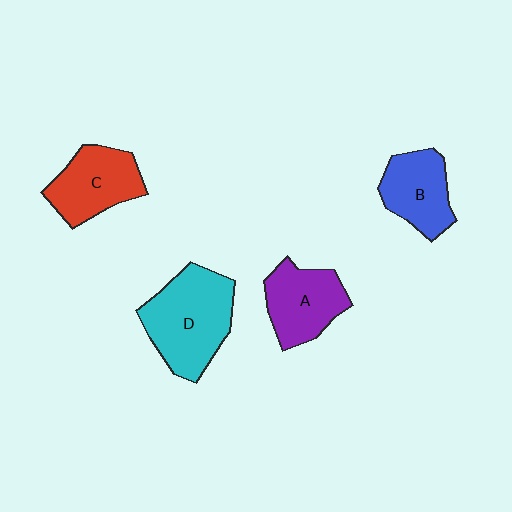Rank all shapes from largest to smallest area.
From largest to smallest: D (cyan), C (red), A (purple), B (blue).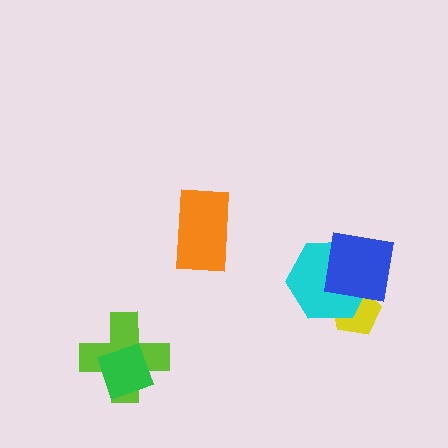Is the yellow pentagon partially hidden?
Yes, it is partially covered by another shape.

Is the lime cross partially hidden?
Yes, it is partially covered by another shape.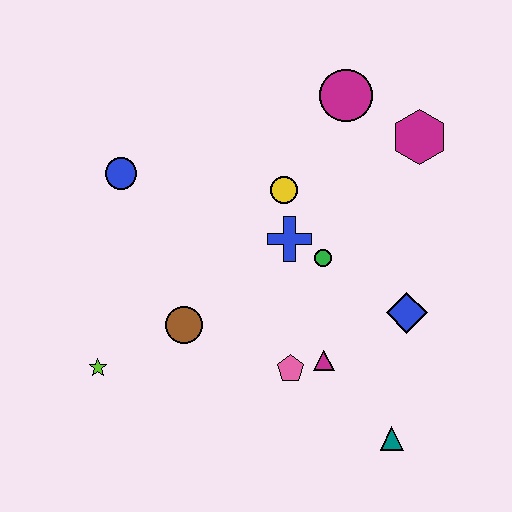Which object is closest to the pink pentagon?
The magenta triangle is closest to the pink pentagon.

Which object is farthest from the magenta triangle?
The blue circle is farthest from the magenta triangle.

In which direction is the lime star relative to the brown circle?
The lime star is to the left of the brown circle.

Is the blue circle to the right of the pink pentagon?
No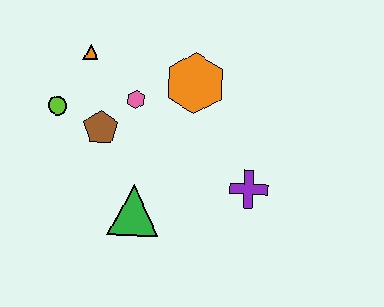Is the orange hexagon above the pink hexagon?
Yes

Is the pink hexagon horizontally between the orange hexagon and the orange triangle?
Yes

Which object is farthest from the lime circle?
The purple cross is farthest from the lime circle.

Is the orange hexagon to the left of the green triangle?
No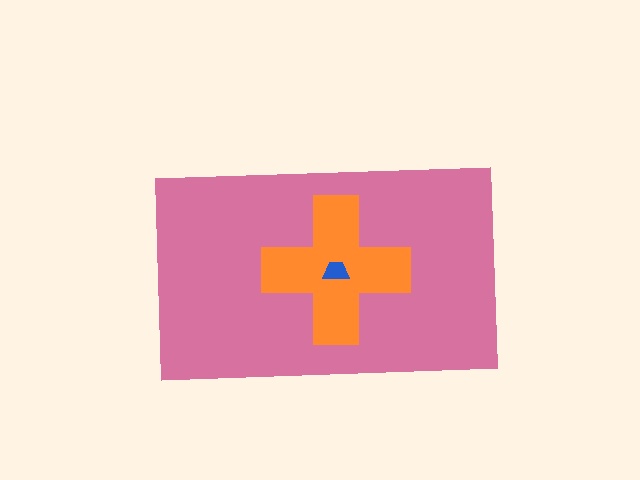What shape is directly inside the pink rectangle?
The orange cross.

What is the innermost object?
The blue trapezoid.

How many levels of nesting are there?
3.